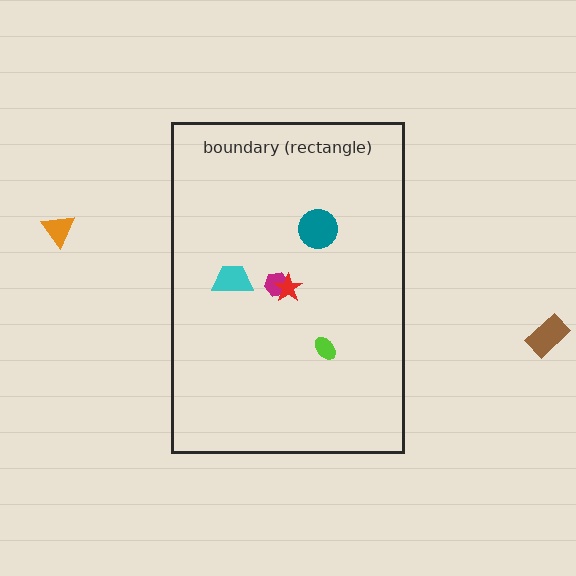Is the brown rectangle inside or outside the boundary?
Outside.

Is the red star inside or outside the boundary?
Inside.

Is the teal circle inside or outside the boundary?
Inside.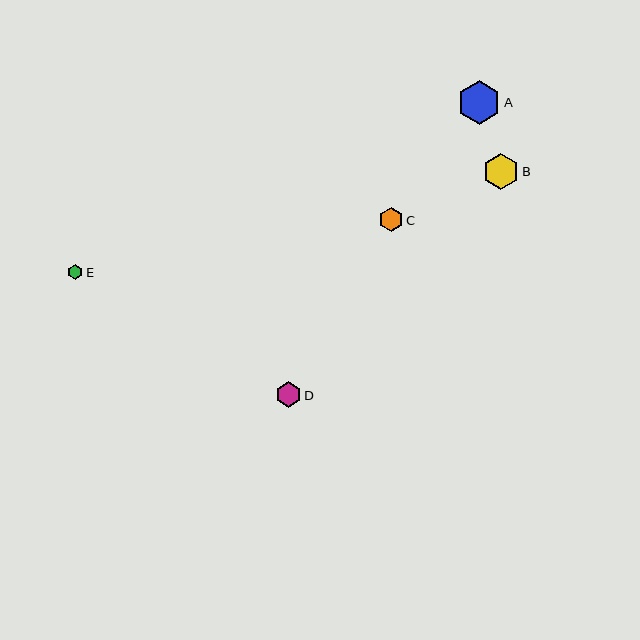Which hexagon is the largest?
Hexagon A is the largest with a size of approximately 43 pixels.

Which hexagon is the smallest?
Hexagon E is the smallest with a size of approximately 16 pixels.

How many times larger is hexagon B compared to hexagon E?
Hexagon B is approximately 2.3 times the size of hexagon E.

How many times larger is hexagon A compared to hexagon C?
Hexagon A is approximately 1.8 times the size of hexagon C.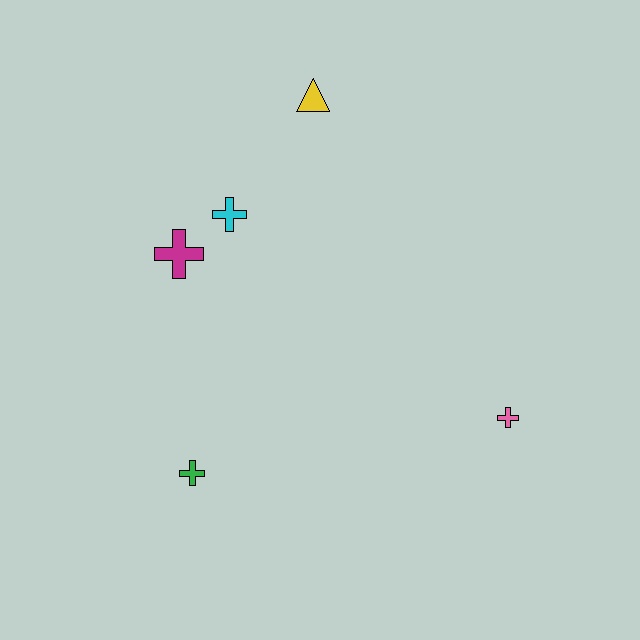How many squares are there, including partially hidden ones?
There are no squares.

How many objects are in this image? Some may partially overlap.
There are 5 objects.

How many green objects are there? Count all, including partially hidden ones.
There is 1 green object.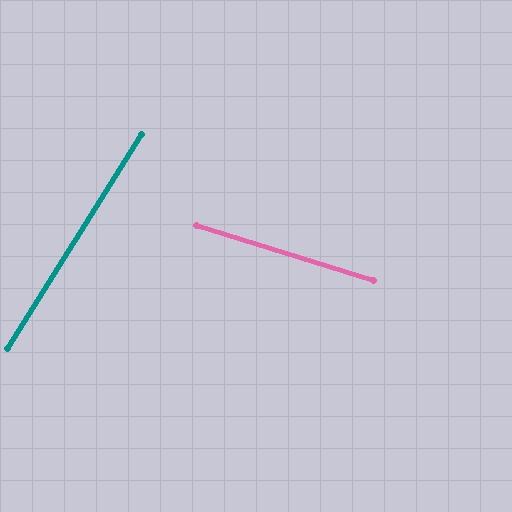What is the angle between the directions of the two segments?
Approximately 75 degrees.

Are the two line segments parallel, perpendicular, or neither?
Neither parallel nor perpendicular — they differ by about 75°.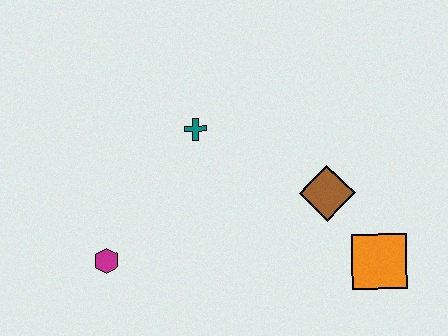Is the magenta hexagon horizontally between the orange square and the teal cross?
No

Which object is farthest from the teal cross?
The orange square is farthest from the teal cross.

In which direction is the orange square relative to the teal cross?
The orange square is to the right of the teal cross.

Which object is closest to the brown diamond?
The orange square is closest to the brown diamond.